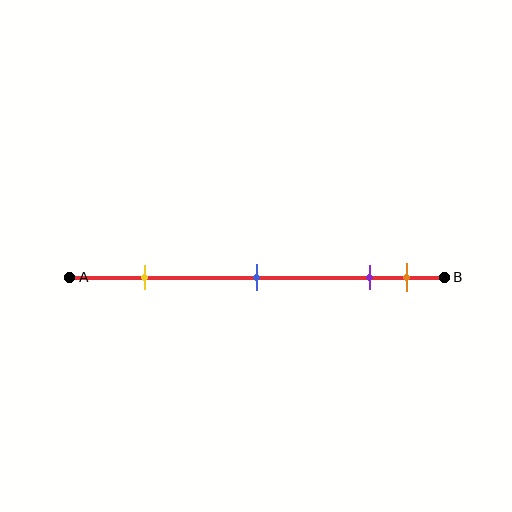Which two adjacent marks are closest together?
The purple and orange marks are the closest adjacent pair.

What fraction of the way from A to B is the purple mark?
The purple mark is approximately 80% (0.8) of the way from A to B.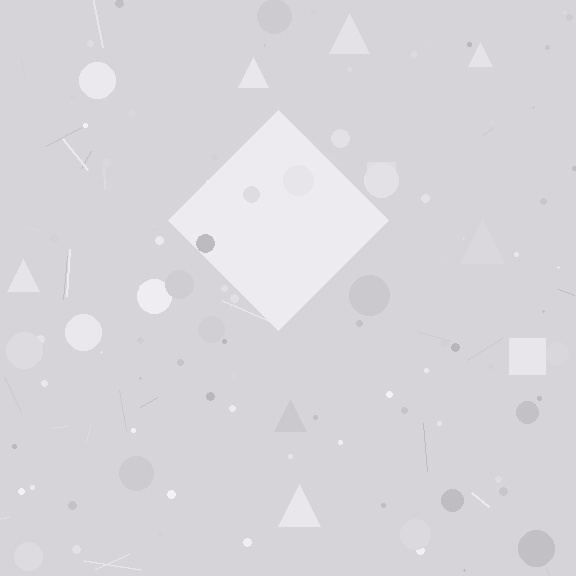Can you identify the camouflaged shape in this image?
The camouflaged shape is a diamond.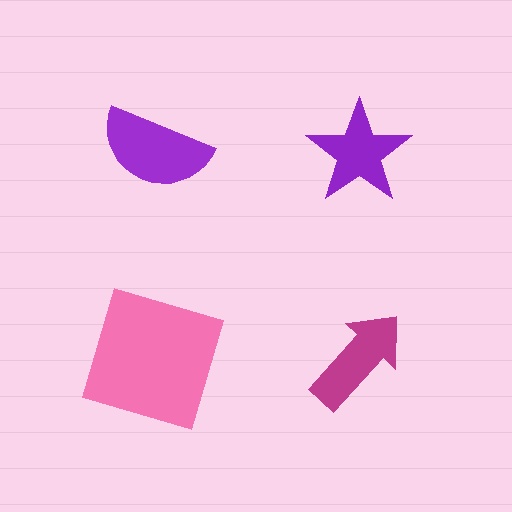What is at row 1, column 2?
A purple star.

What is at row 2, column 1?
A pink square.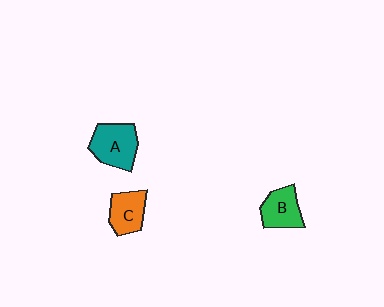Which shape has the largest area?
Shape A (teal).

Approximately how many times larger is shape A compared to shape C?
Approximately 1.3 times.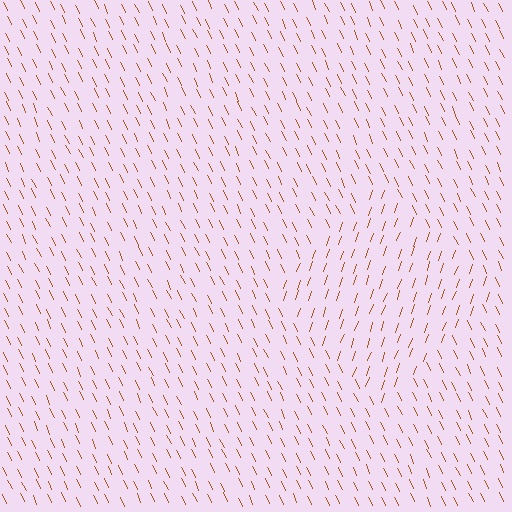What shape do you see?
I see a diamond.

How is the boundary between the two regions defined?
The boundary is defined purely by a change in line orientation (approximately 45 degrees difference). All lines are the same color and thickness.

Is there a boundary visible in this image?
Yes, there is a texture boundary formed by a change in line orientation.